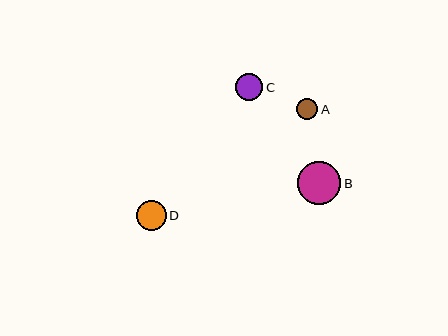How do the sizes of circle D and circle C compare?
Circle D and circle C are approximately the same size.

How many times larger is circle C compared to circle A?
Circle C is approximately 1.3 times the size of circle A.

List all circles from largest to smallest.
From largest to smallest: B, D, C, A.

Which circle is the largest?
Circle B is the largest with a size of approximately 43 pixels.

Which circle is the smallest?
Circle A is the smallest with a size of approximately 21 pixels.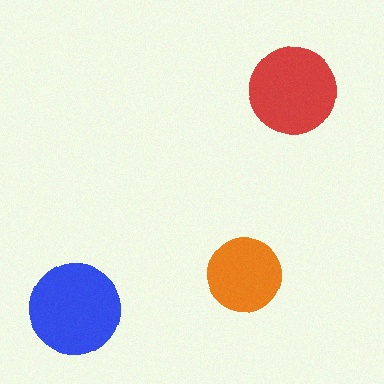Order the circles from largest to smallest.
the blue one, the red one, the orange one.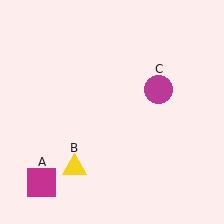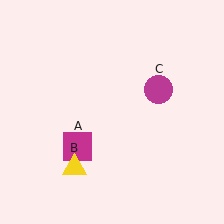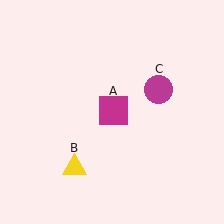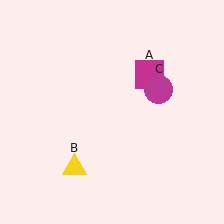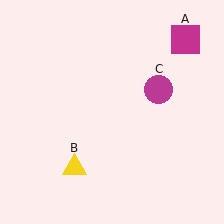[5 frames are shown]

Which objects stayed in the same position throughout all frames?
Yellow triangle (object B) and magenta circle (object C) remained stationary.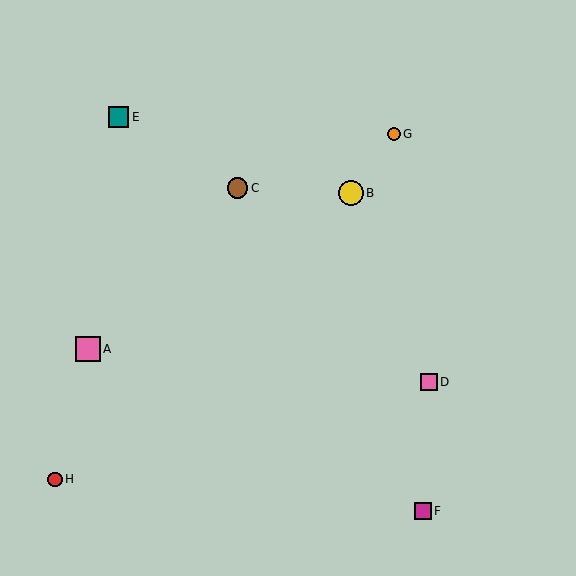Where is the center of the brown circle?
The center of the brown circle is at (238, 188).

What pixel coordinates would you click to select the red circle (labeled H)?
Click at (55, 479) to select the red circle H.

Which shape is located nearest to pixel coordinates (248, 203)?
The brown circle (labeled C) at (238, 188) is nearest to that location.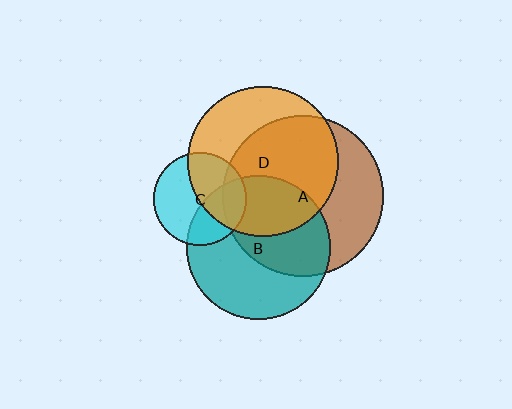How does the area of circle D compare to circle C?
Approximately 2.6 times.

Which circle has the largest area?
Circle A (brown).